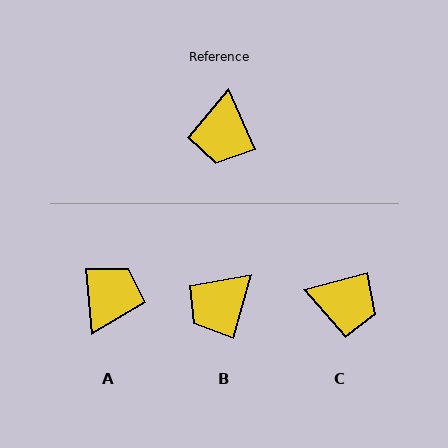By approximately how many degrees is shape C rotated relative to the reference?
Approximately 81 degrees counter-clockwise.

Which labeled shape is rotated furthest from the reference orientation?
A, about 161 degrees away.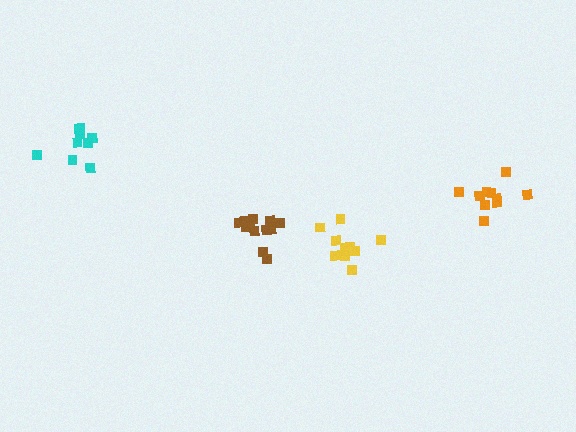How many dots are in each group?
Group 1: 9 dots, Group 2: 10 dots, Group 3: 12 dots, Group 4: 11 dots (42 total).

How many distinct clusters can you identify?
There are 4 distinct clusters.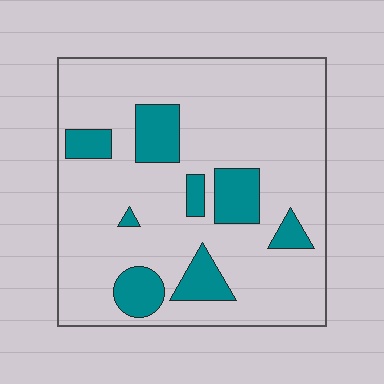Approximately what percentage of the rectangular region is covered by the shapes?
Approximately 20%.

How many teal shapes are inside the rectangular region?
8.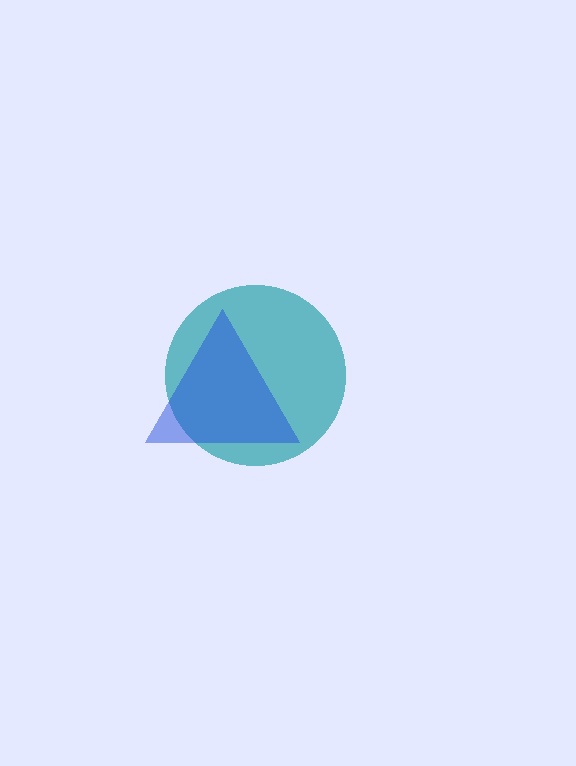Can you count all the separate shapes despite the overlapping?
Yes, there are 2 separate shapes.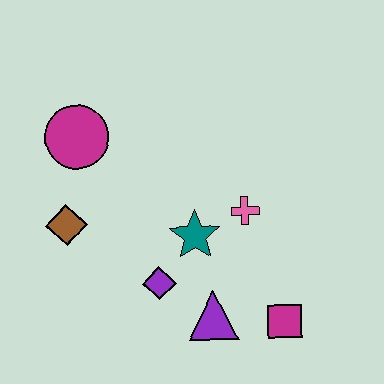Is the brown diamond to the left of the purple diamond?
Yes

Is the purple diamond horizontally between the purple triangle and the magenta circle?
Yes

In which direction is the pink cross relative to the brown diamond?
The pink cross is to the right of the brown diamond.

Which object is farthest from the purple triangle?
The magenta circle is farthest from the purple triangle.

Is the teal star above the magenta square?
Yes